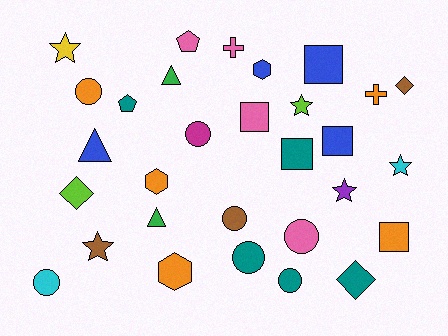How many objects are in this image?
There are 30 objects.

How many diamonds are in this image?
There are 3 diamonds.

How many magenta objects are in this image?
There is 1 magenta object.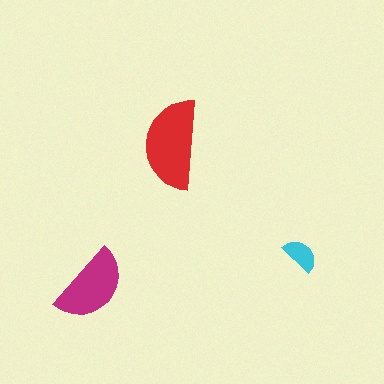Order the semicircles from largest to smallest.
the red one, the magenta one, the cyan one.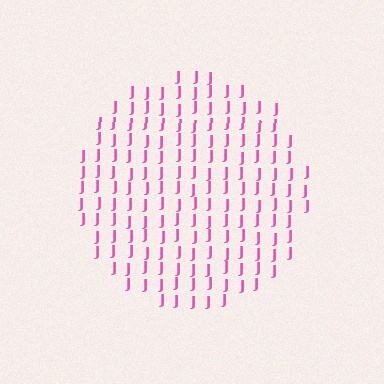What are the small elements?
The small elements are letter J's.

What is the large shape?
The large shape is a circle.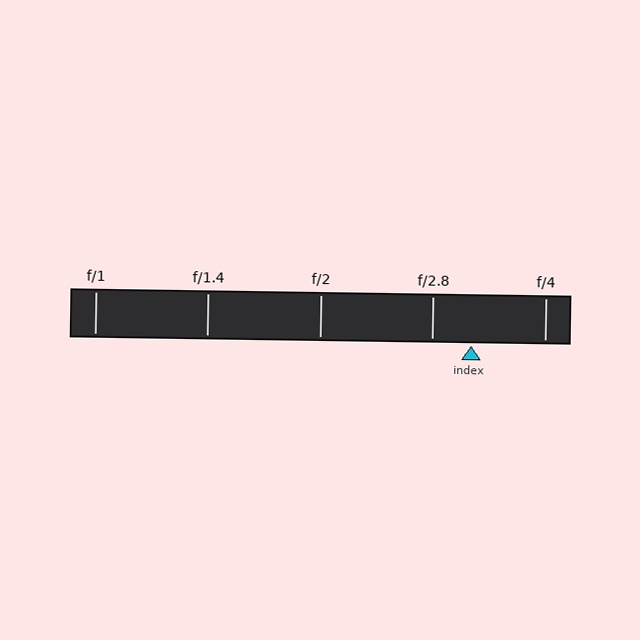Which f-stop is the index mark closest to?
The index mark is closest to f/2.8.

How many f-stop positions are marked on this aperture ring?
There are 5 f-stop positions marked.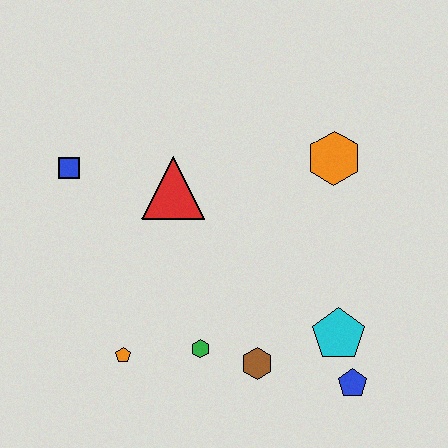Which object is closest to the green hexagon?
The brown hexagon is closest to the green hexagon.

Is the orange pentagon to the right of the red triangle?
No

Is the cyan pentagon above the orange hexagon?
No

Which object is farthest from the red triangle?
The blue pentagon is farthest from the red triangle.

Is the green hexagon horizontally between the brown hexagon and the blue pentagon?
No